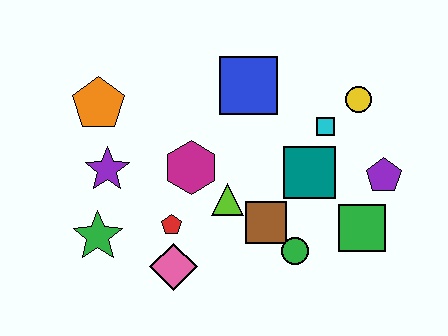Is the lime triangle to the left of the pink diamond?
No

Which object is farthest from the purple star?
The purple pentagon is farthest from the purple star.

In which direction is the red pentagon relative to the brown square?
The red pentagon is to the left of the brown square.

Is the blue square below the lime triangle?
No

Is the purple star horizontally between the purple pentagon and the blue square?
No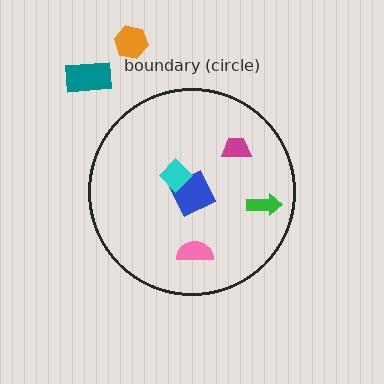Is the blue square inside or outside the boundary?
Inside.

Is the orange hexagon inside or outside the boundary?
Outside.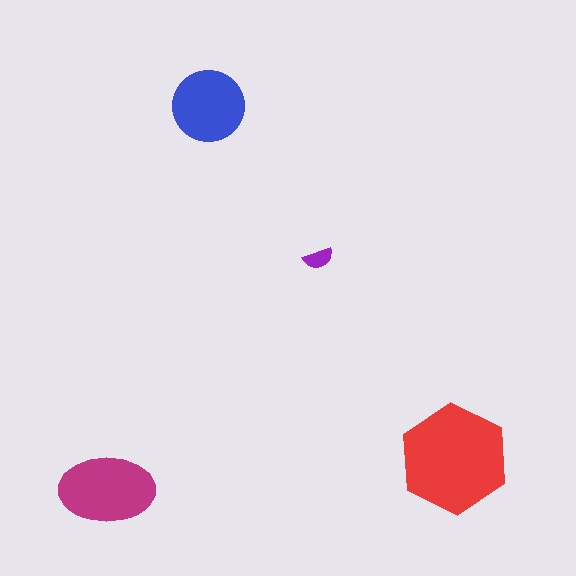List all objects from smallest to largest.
The purple semicircle, the blue circle, the magenta ellipse, the red hexagon.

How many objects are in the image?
There are 4 objects in the image.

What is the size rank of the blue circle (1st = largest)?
3rd.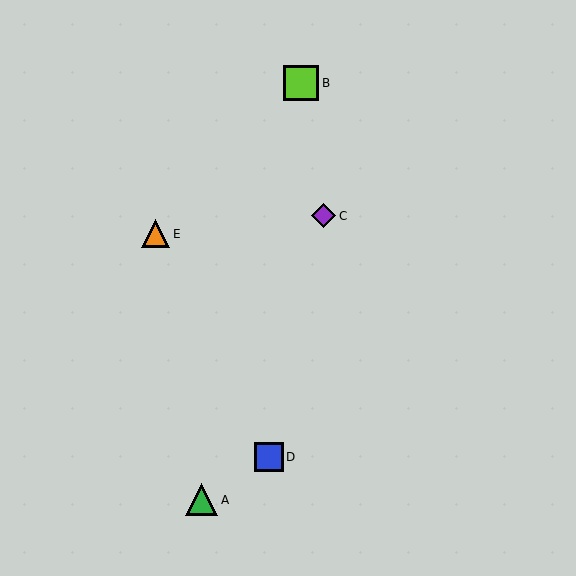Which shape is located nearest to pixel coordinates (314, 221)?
The purple diamond (labeled C) at (324, 216) is nearest to that location.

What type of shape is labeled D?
Shape D is a blue square.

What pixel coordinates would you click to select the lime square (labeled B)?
Click at (301, 83) to select the lime square B.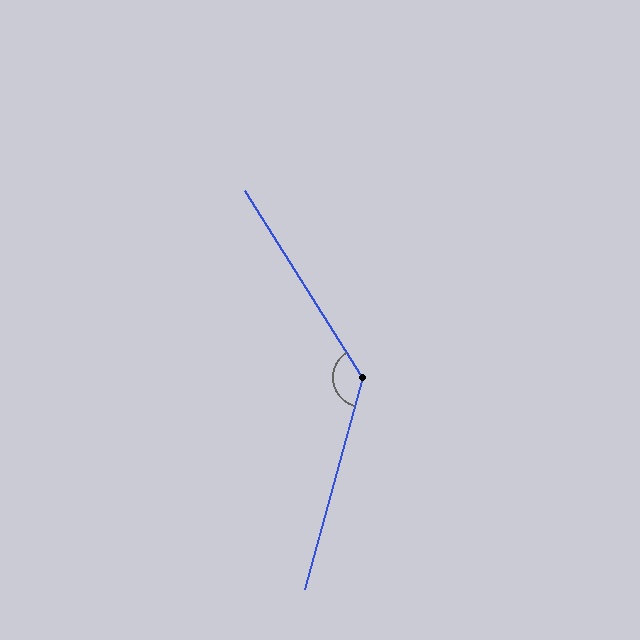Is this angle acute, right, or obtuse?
It is obtuse.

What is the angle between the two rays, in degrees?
Approximately 133 degrees.